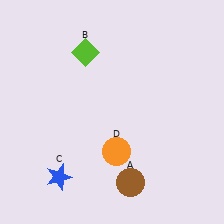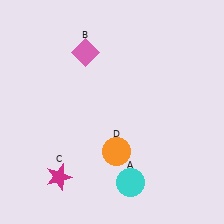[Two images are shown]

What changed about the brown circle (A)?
In Image 1, A is brown. In Image 2, it changed to cyan.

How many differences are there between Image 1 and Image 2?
There are 3 differences between the two images.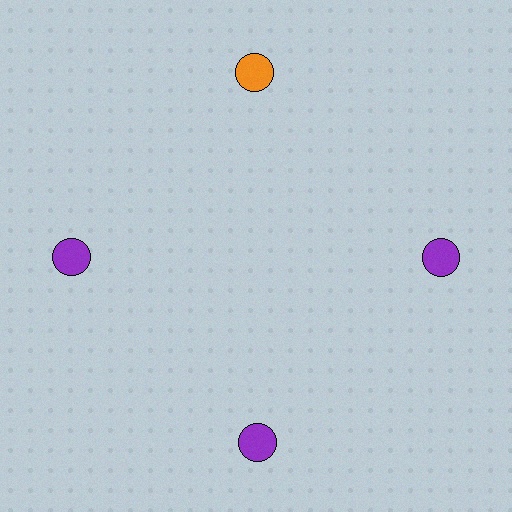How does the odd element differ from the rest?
It has a different color: orange instead of purple.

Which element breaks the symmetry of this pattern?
The orange circle at roughly the 12 o'clock position breaks the symmetry. All other shapes are purple circles.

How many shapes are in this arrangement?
There are 4 shapes arranged in a ring pattern.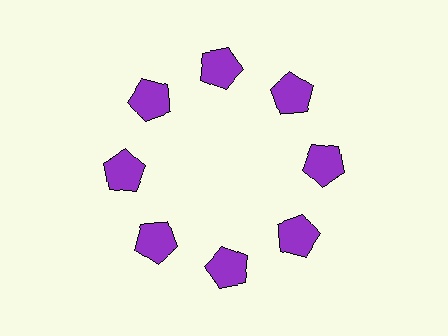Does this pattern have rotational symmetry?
Yes, this pattern has 8-fold rotational symmetry. It looks the same after rotating 45 degrees around the center.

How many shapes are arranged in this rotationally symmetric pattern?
There are 8 shapes, arranged in 8 groups of 1.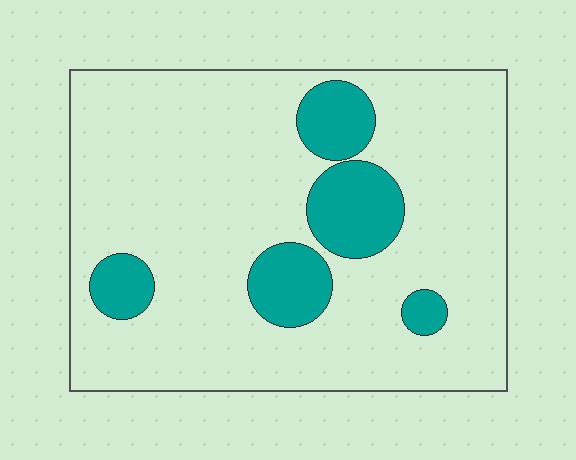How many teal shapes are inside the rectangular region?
5.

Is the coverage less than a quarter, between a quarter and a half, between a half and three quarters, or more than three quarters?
Less than a quarter.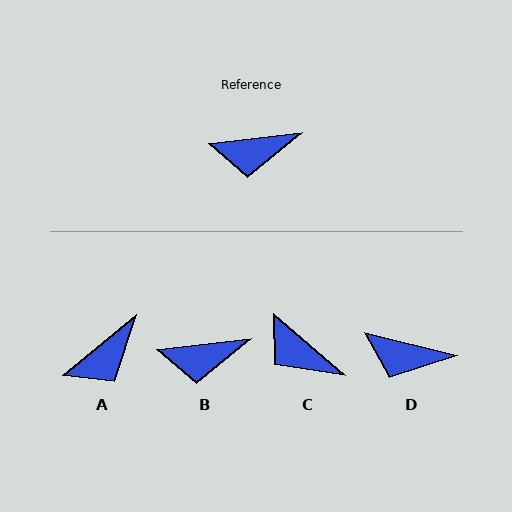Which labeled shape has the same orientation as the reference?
B.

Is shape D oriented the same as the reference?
No, it is off by about 21 degrees.